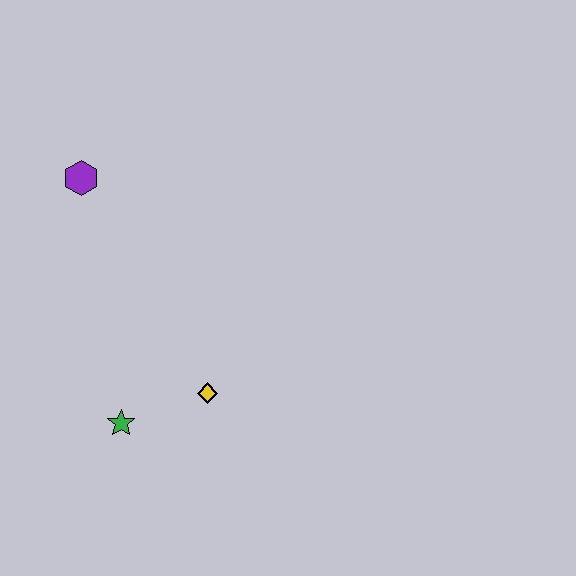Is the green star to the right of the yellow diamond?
No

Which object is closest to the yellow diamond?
The green star is closest to the yellow diamond.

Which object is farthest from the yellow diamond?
The purple hexagon is farthest from the yellow diamond.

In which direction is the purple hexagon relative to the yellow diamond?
The purple hexagon is above the yellow diamond.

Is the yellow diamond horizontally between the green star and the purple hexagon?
No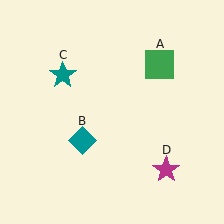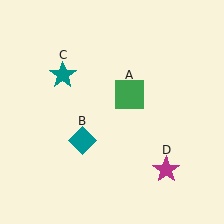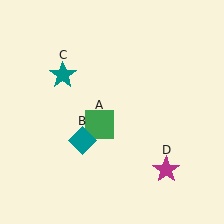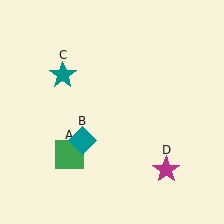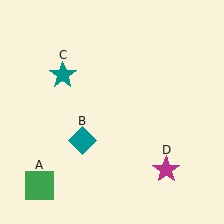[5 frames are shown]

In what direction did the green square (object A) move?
The green square (object A) moved down and to the left.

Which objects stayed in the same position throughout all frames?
Teal diamond (object B) and teal star (object C) and magenta star (object D) remained stationary.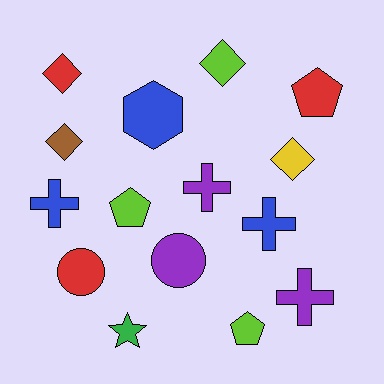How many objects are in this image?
There are 15 objects.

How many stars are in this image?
There is 1 star.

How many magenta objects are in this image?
There are no magenta objects.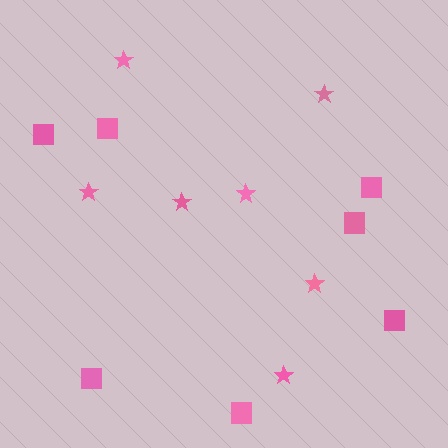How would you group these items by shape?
There are 2 groups: one group of stars (7) and one group of squares (7).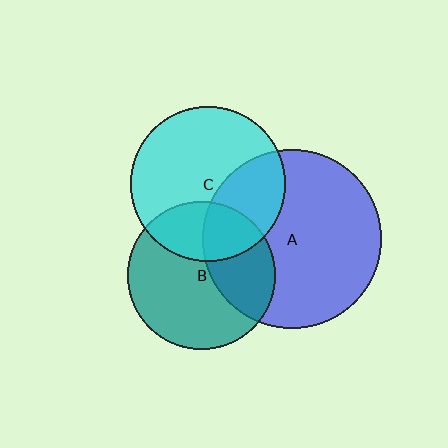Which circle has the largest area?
Circle A (blue).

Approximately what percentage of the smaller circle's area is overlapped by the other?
Approximately 30%.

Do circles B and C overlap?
Yes.